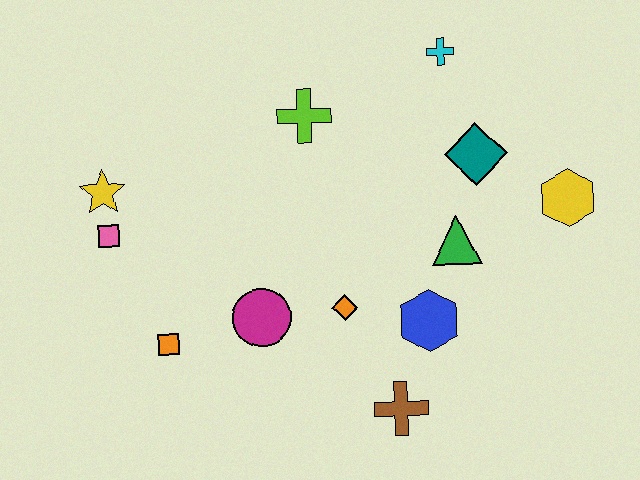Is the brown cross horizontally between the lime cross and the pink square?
No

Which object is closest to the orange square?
The magenta circle is closest to the orange square.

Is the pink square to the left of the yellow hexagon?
Yes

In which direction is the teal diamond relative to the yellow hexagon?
The teal diamond is to the left of the yellow hexagon.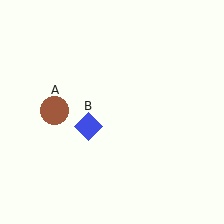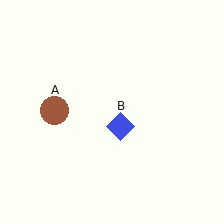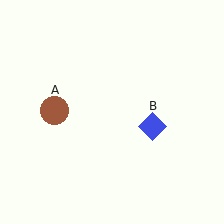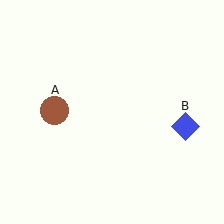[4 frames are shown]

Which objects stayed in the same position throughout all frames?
Brown circle (object A) remained stationary.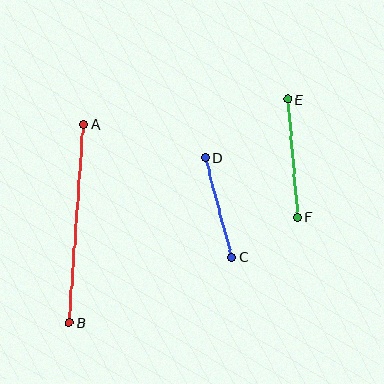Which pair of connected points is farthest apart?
Points A and B are farthest apart.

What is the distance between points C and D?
The distance is approximately 103 pixels.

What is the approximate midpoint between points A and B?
The midpoint is at approximately (77, 223) pixels.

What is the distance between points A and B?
The distance is approximately 198 pixels.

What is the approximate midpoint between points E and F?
The midpoint is at approximately (293, 158) pixels.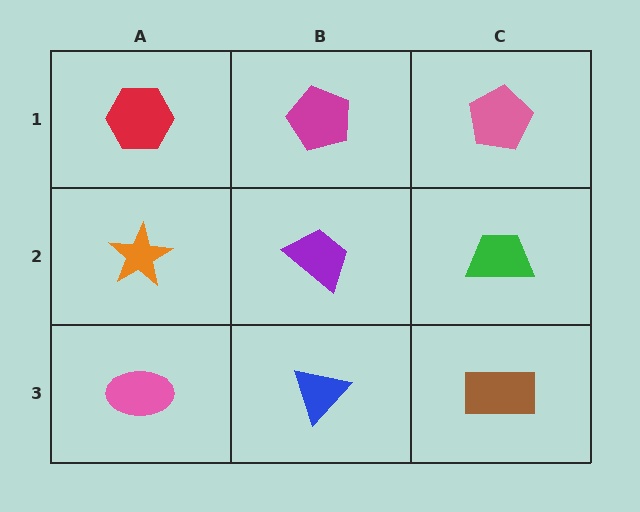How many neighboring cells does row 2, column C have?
3.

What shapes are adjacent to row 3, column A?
An orange star (row 2, column A), a blue triangle (row 3, column B).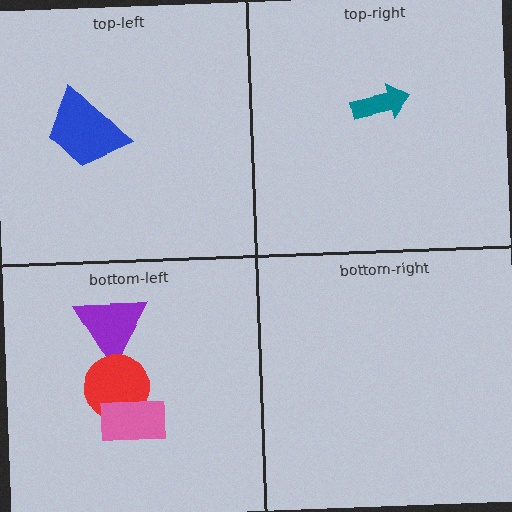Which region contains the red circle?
The bottom-left region.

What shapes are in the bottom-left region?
The purple triangle, the red circle, the pink rectangle.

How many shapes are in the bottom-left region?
3.